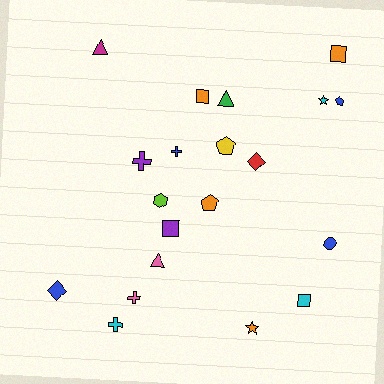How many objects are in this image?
There are 20 objects.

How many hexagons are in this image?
There is 1 hexagon.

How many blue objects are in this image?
There are 4 blue objects.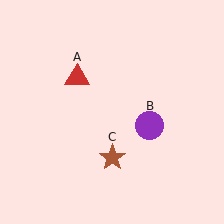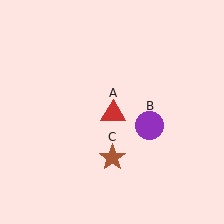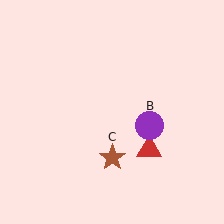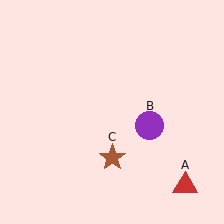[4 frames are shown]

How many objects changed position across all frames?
1 object changed position: red triangle (object A).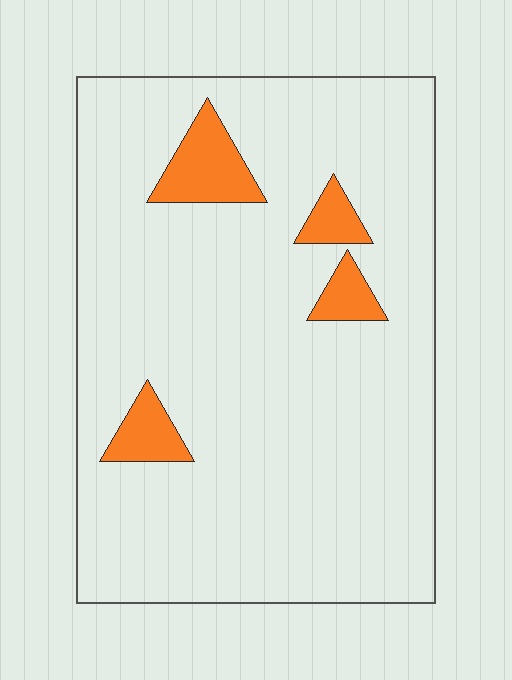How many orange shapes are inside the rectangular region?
4.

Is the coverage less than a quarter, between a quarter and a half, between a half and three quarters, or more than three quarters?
Less than a quarter.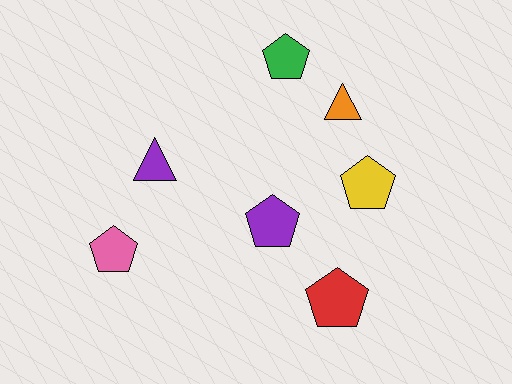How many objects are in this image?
There are 7 objects.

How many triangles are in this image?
There are 2 triangles.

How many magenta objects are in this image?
There are no magenta objects.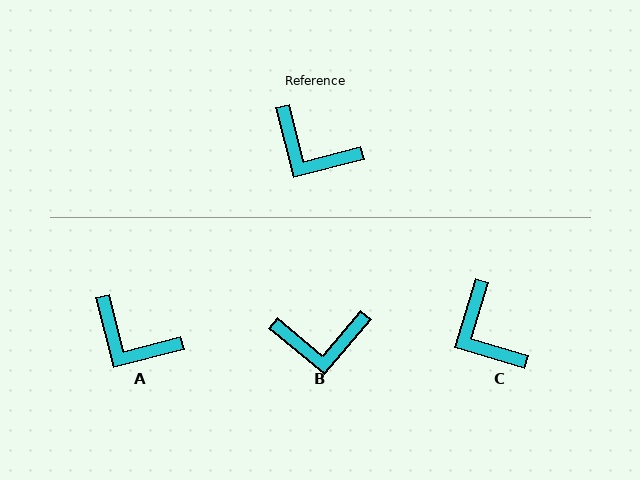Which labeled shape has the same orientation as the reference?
A.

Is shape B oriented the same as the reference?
No, it is off by about 36 degrees.